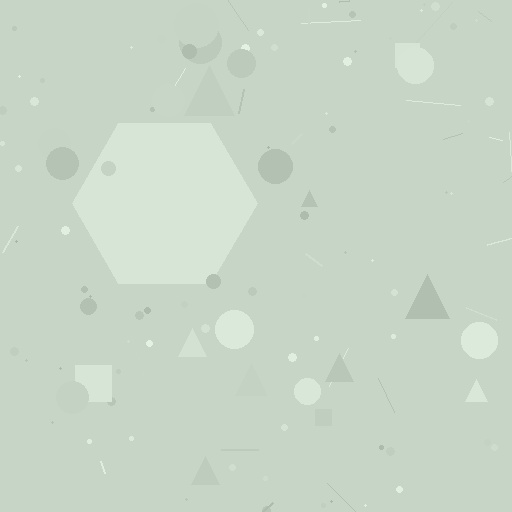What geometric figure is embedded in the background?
A hexagon is embedded in the background.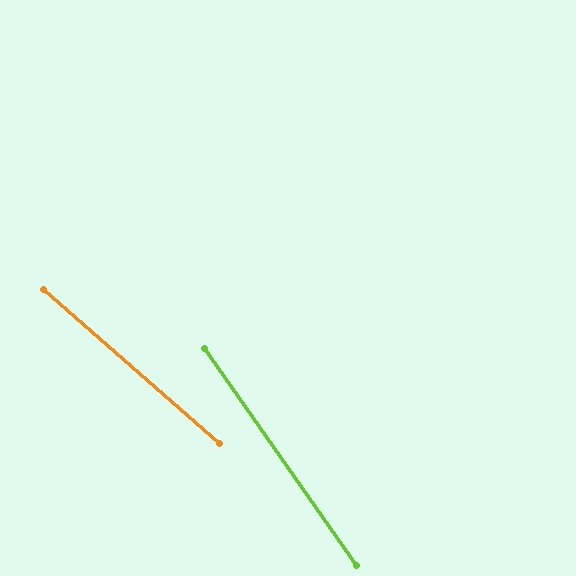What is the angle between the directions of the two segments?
Approximately 14 degrees.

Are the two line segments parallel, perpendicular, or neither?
Neither parallel nor perpendicular — they differ by about 14°.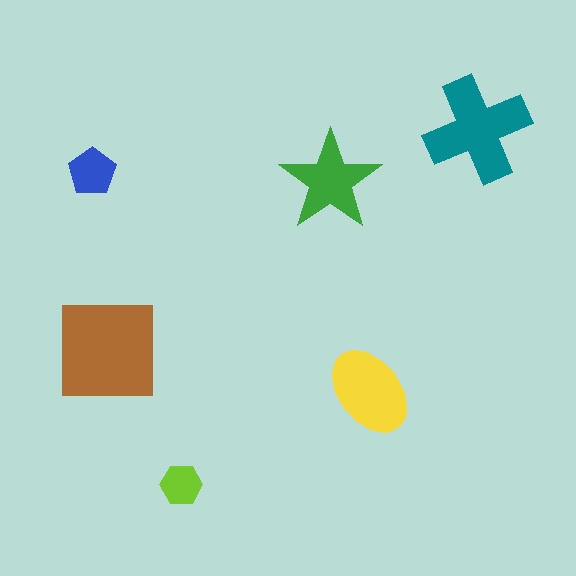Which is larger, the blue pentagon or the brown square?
The brown square.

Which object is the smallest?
The lime hexagon.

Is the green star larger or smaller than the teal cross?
Smaller.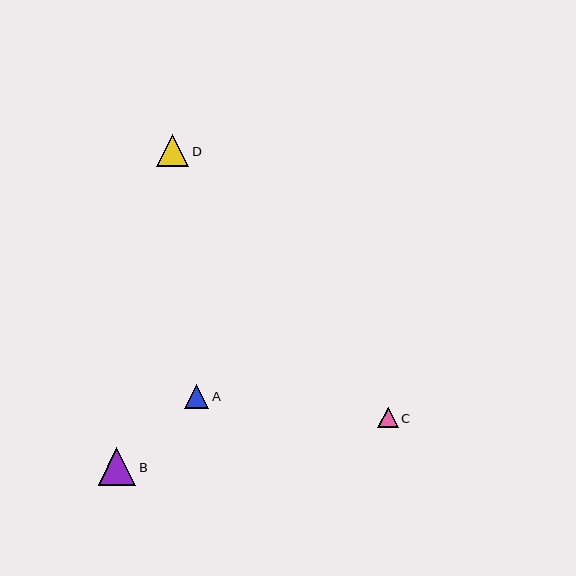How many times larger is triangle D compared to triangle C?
Triangle D is approximately 1.6 times the size of triangle C.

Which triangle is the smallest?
Triangle C is the smallest with a size of approximately 20 pixels.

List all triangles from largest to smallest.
From largest to smallest: B, D, A, C.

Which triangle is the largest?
Triangle B is the largest with a size of approximately 38 pixels.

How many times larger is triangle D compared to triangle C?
Triangle D is approximately 1.6 times the size of triangle C.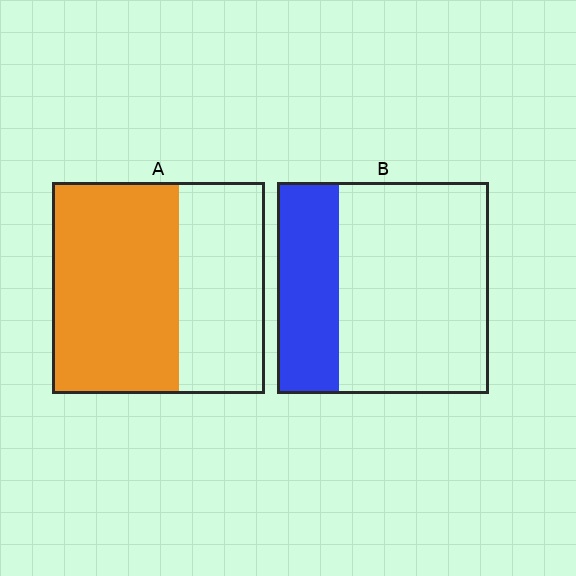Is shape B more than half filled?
No.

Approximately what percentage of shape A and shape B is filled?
A is approximately 60% and B is approximately 30%.